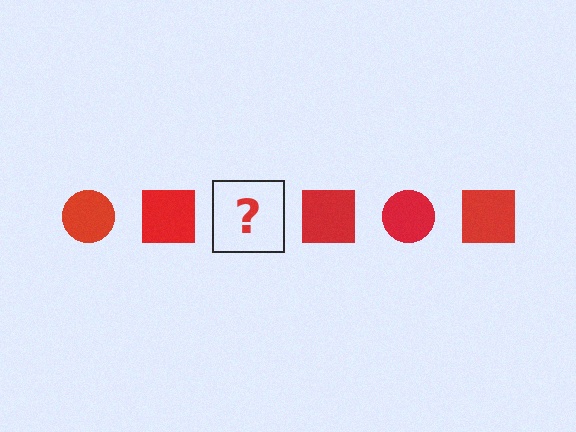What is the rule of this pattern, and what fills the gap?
The rule is that the pattern cycles through circle, square shapes in red. The gap should be filled with a red circle.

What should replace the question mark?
The question mark should be replaced with a red circle.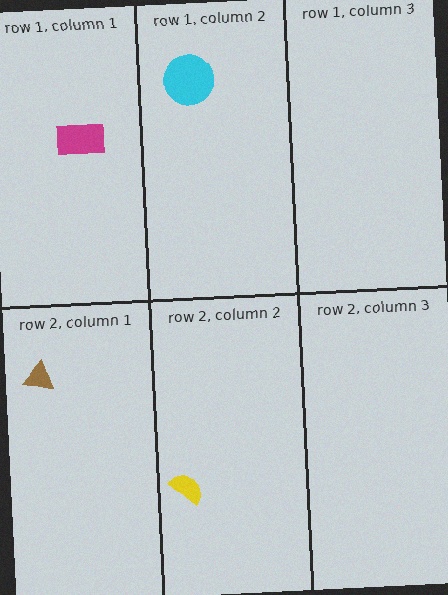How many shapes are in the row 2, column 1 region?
1.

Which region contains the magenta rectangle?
The row 1, column 1 region.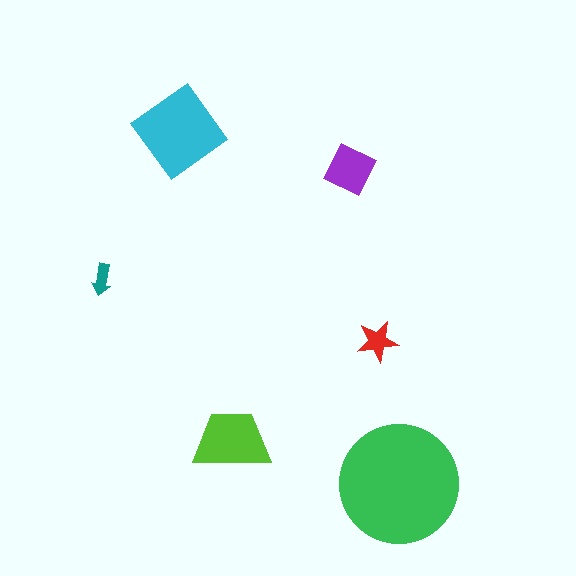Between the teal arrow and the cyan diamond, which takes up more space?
The cyan diamond.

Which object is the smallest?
The teal arrow.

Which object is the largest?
The green circle.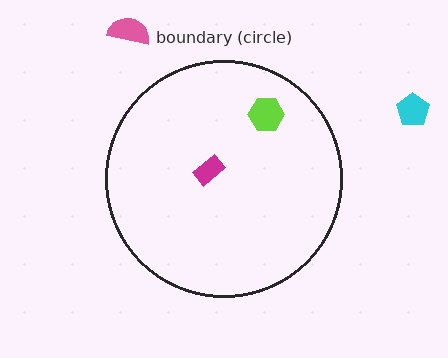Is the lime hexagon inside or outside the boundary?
Inside.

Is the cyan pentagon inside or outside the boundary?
Outside.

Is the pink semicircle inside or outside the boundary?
Outside.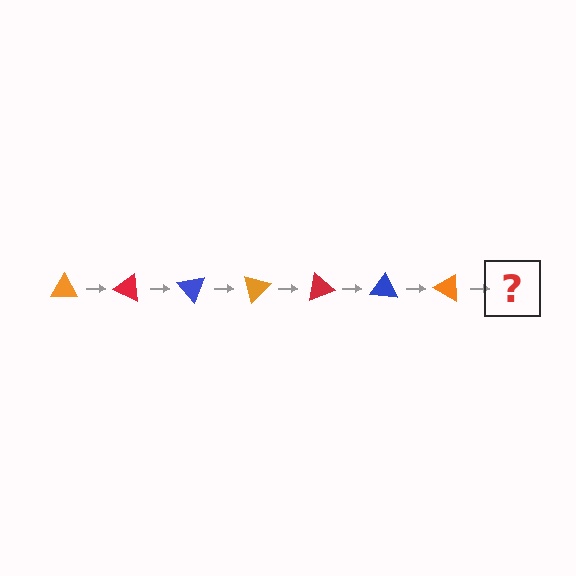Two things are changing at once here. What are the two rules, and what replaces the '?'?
The two rules are that it rotates 25 degrees each step and the color cycles through orange, red, and blue. The '?' should be a red triangle, rotated 175 degrees from the start.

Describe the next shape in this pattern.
It should be a red triangle, rotated 175 degrees from the start.